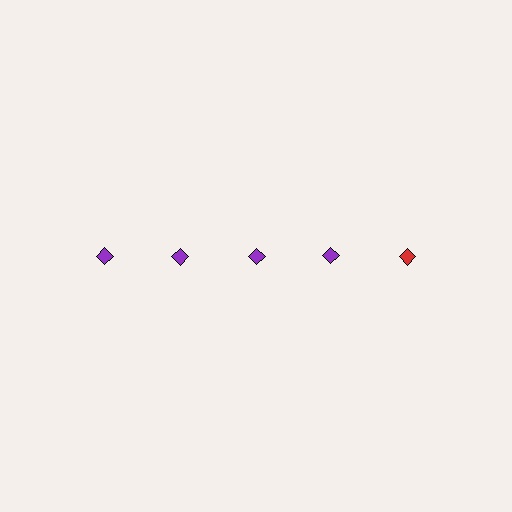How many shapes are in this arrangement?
There are 5 shapes arranged in a grid pattern.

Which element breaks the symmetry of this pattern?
The red diamond in the top row, rightmost column breaks the symmetry. All other shapes are purple diamonds.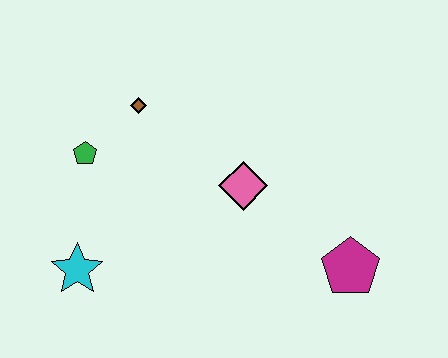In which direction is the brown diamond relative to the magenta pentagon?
The brown diamond is to the left of the magenta pentagon.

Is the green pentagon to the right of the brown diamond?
No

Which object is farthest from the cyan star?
The magenta pentagon is farthest from the cyan star.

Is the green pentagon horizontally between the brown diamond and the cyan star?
Yes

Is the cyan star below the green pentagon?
Yes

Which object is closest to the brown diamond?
The green pentagon is closest to the brown diamond.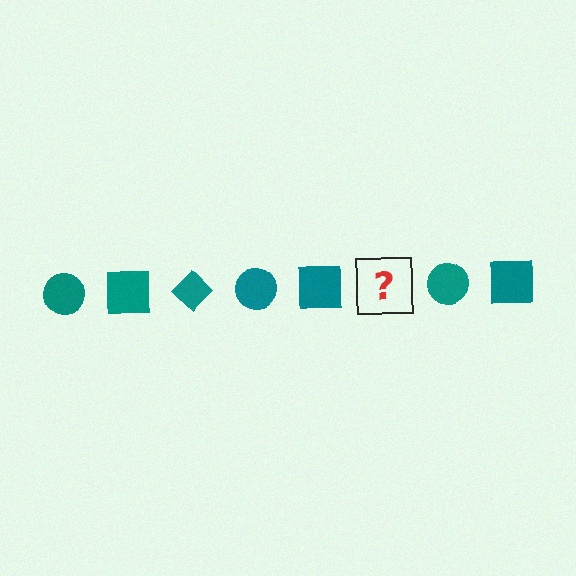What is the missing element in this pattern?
The missing element is a teal diamond.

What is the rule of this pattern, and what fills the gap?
The rule is that the pattern cycles through circle, square, diamond shapes in teal. The gap should be filled with a teal diamond.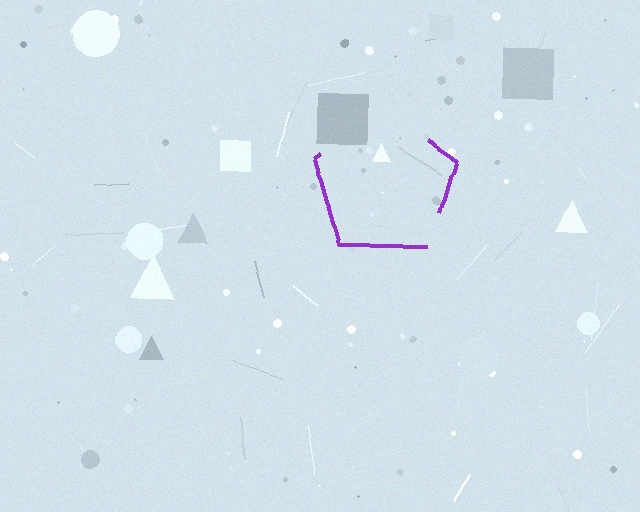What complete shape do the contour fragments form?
The contour fragments form a pentagon.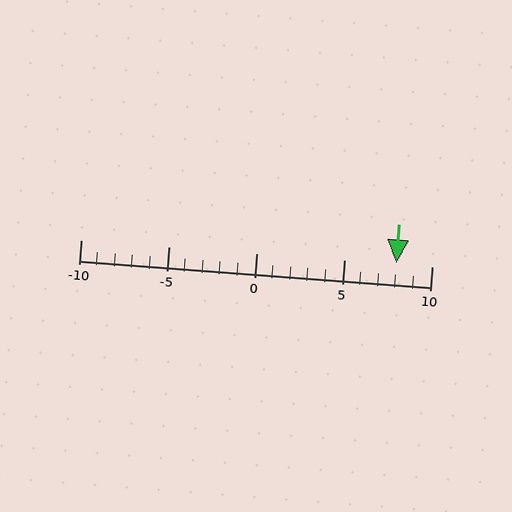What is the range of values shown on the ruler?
The ruler shows values from -10 to 10.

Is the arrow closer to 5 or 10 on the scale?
The arrow is closer to 10.